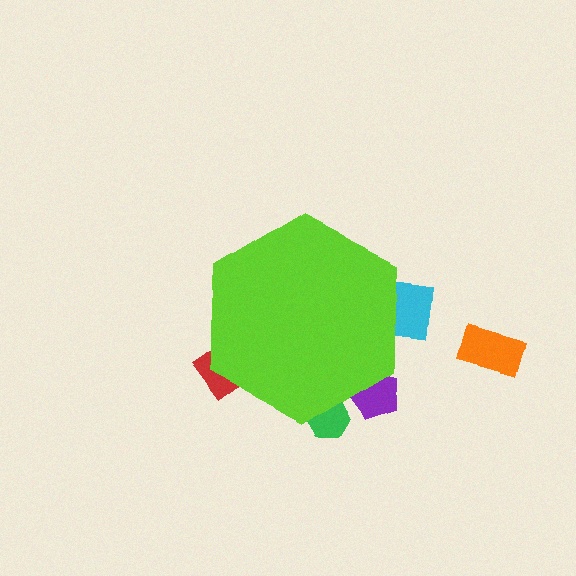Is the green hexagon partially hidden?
Yes, the green hexagon is partially hidden behind the lime hexagon.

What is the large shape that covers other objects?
A lime hexagon.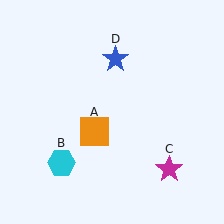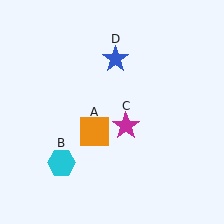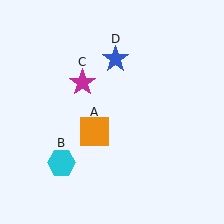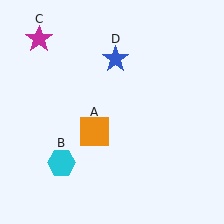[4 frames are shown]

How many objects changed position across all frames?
1 object changed position: magenta star (object C).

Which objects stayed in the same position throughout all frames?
Orange square (object A) and cyan hexagon (object B) and blue star (object D) remained stationary.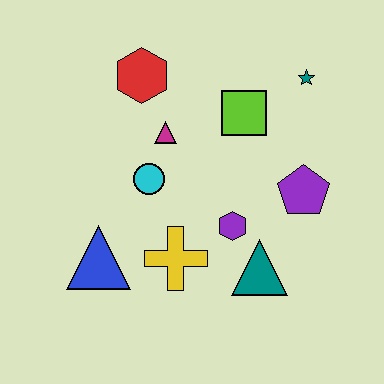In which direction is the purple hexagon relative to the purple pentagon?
The purple hexagon is to the left of the purple pentagon.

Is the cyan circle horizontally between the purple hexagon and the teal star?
No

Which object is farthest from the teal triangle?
The red hexagon is farthest from the teal triangle.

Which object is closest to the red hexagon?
The magenta triangle is closest to the red hexagon.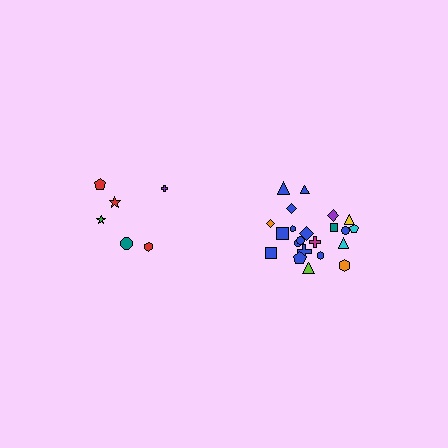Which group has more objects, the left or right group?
The right group.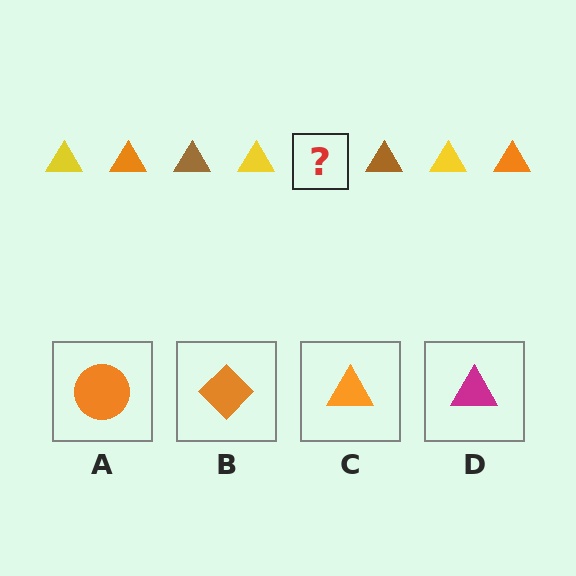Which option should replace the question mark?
Option C.